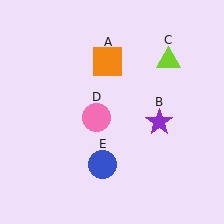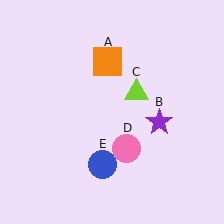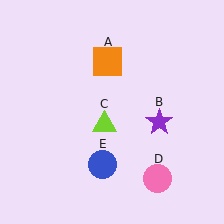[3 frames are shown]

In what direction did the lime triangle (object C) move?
The lime triangle (object C) moved down and to the left.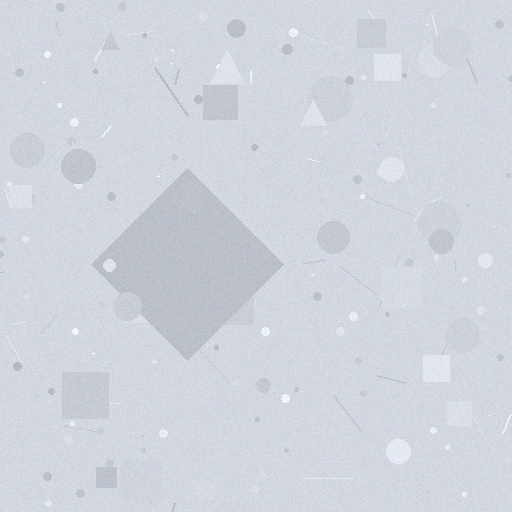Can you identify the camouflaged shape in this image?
The camouflaged shape is a diamond.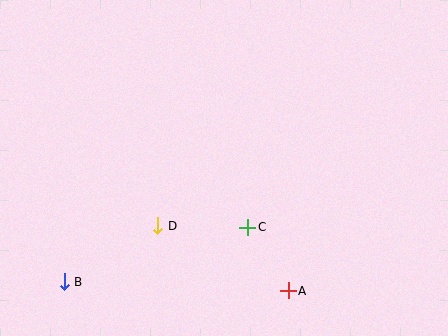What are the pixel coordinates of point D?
Point D is at (158, 226).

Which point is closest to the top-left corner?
Point D is closest to the top-left corner.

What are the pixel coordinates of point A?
Point A is at (288, 291).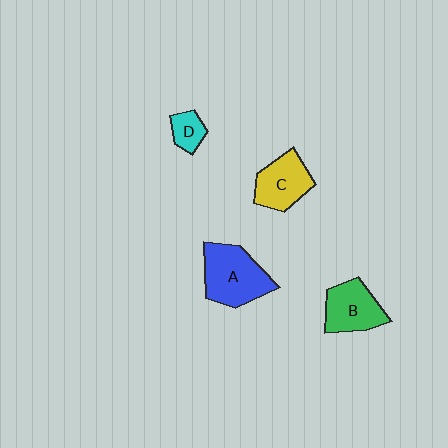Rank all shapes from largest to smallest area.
From largest to smallest: A (blue), B (green), C (yellow), D (cyan).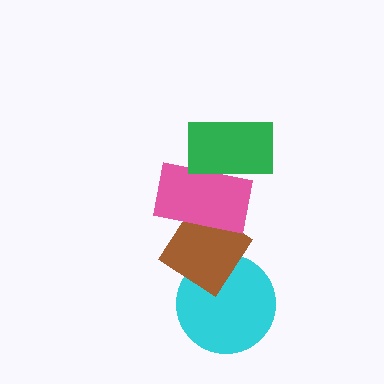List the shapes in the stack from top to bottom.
From top to bottom: the green rectangle, the pink rectangle, the brown diamond, the cyan circle.